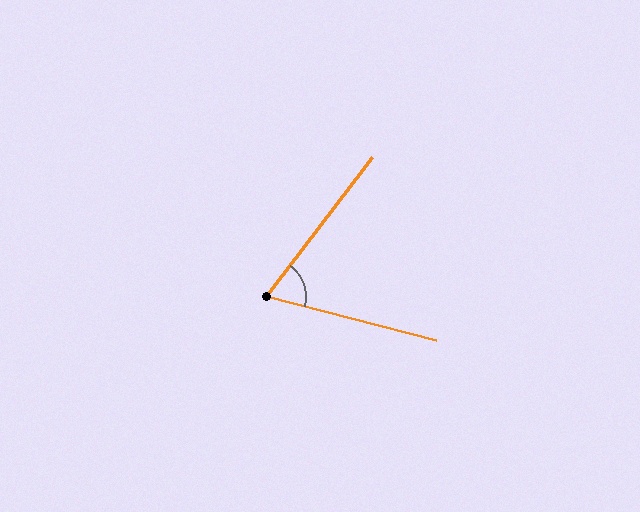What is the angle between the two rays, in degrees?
Approximately 67 degrees.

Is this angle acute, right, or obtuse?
It is acute.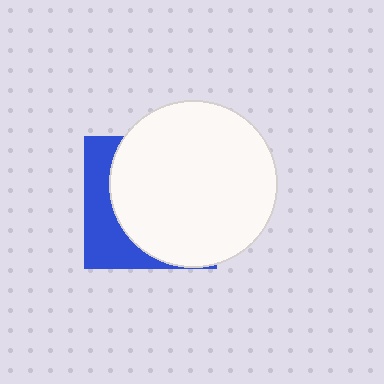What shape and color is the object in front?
The object in front is a white circle.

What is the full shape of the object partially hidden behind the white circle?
The partially hidden object is a blue square.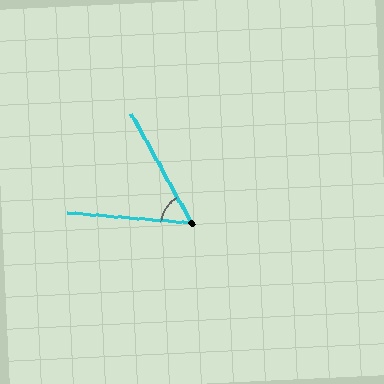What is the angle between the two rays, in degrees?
Approximately 56 degrees.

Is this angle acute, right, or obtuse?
It is acute.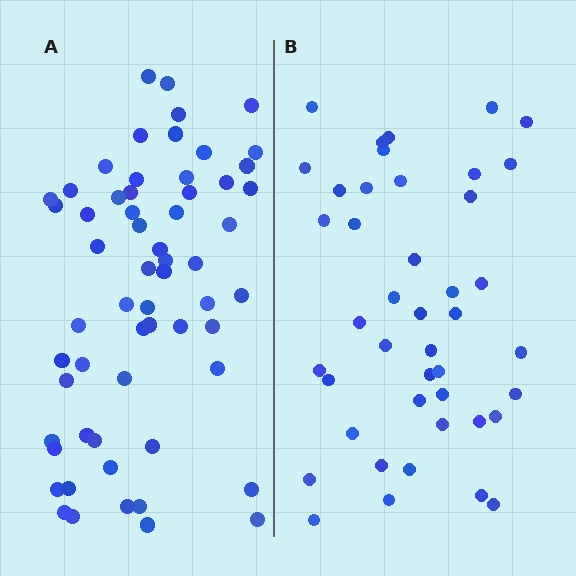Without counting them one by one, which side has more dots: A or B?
Region A (the left region) has more dots.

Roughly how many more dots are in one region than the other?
Region A has approximately 15 more dots than region B.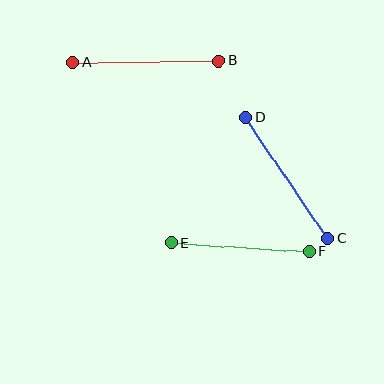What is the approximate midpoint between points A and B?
The midpoint is at approximately (146, 62) pixels.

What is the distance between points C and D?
The distance is approximately 146 pixels.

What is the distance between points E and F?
The distance is approximately 139 pixels.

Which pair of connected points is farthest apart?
Points C and D are farthest apart.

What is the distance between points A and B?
The distance is approximately 146 pixels.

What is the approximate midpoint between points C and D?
The midpoint is at approximately (286, 178) pixels.